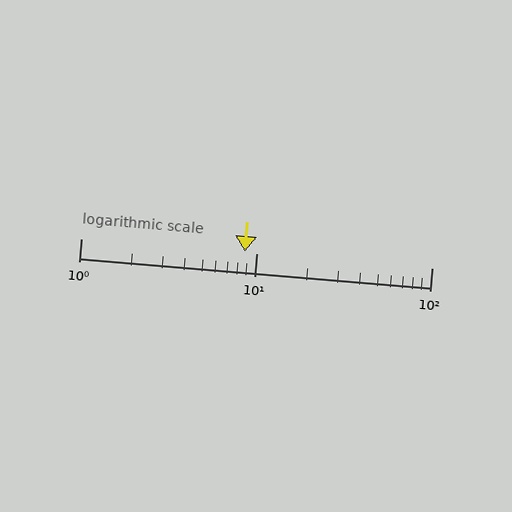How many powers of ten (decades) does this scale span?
The scale spans 2 decades, from 1 to 100.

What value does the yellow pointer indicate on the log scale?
The pointer indicates approximately 8.6.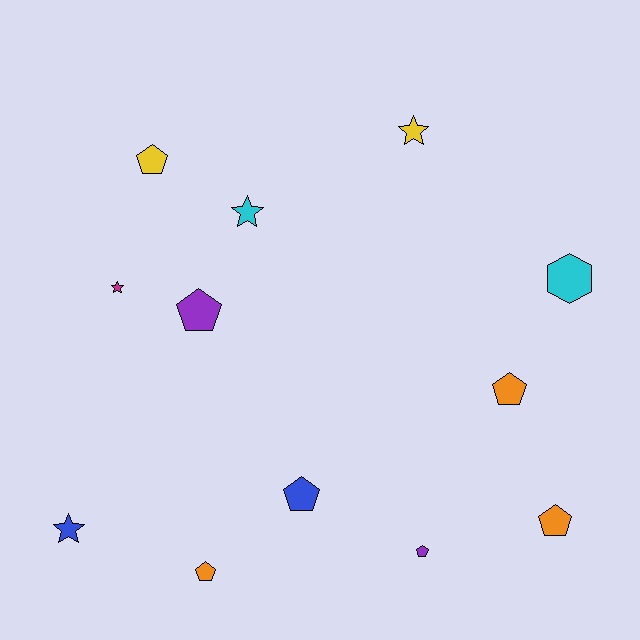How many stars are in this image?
There are 4 stars.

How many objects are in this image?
There are 12 objects.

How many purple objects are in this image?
There are 2 purple objects.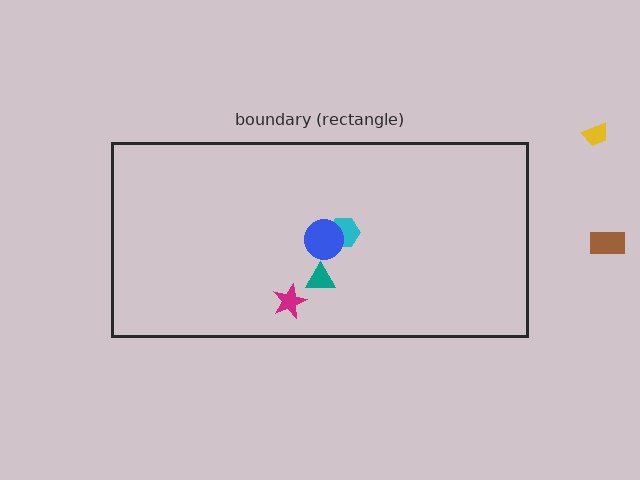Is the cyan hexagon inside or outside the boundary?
Inside.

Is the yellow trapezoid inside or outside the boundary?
Outside.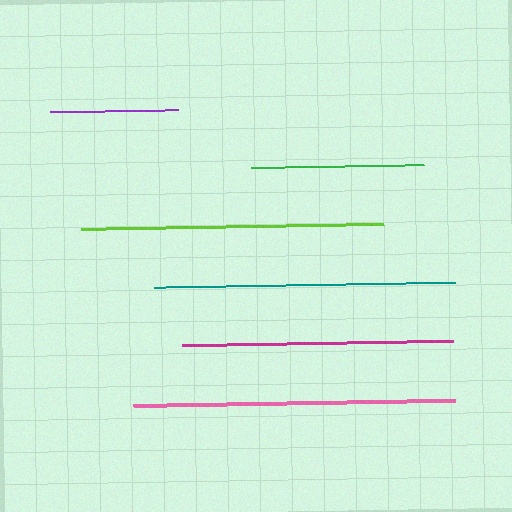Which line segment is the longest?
The pink line is the longest at approximately 322 pixels.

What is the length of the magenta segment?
The magenta segment is approximately 271 pixels long.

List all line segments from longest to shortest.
From longest to shortest: pink, lime, teal, magenta, green, purple.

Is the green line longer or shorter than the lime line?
The lime line is longer than the green line.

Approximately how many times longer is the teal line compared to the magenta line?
The teal line is approximately 1.1 times the length of the magenta line.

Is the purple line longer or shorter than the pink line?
The pink line is longer than the purple line.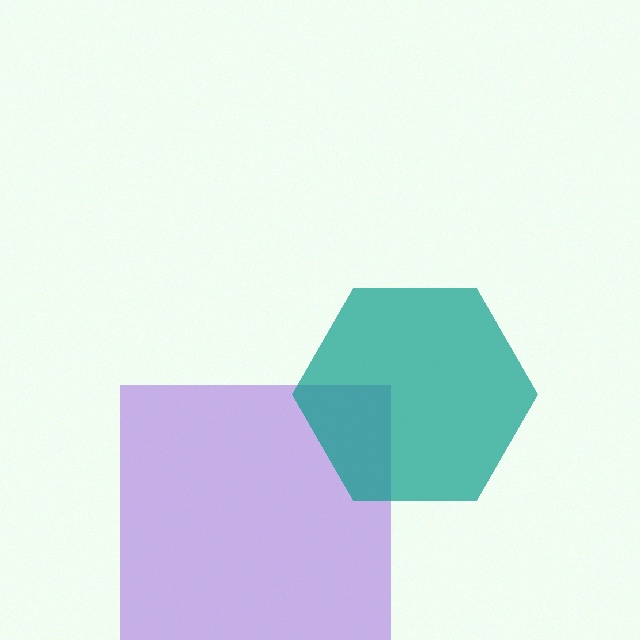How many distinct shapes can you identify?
There are 2 distinct shapes: a purple square, a teal hexagon.